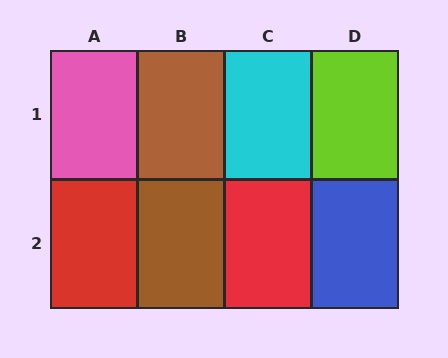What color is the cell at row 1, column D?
Lime.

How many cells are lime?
1 cell is lime.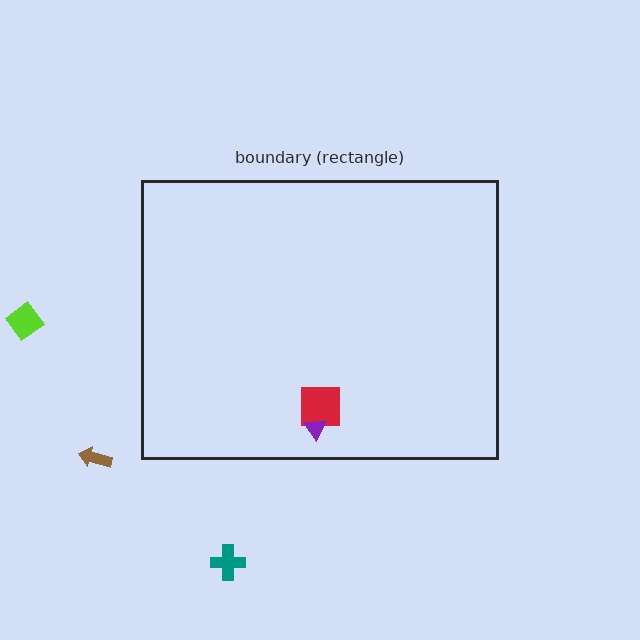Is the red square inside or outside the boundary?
Inside.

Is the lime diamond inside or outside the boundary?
Outside.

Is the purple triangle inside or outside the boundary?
Inside.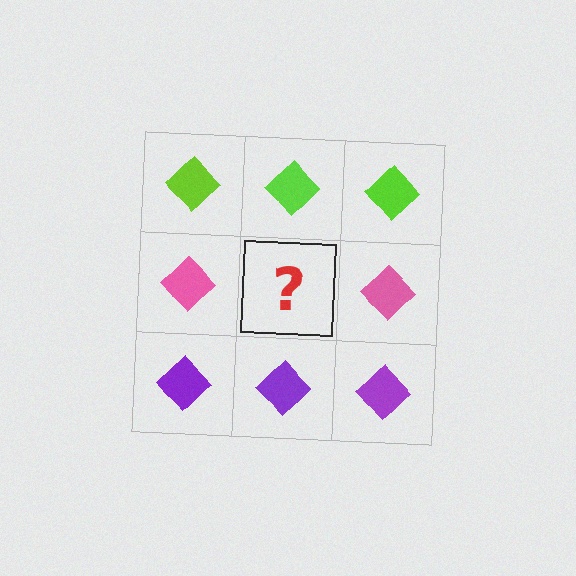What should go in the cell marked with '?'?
The missing cell should contain a pink diamond.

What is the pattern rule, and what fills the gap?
The rule is that each row has a consistent color. The gap should be filled with a pink diamond.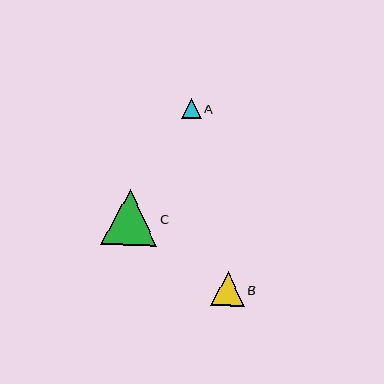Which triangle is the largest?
Triangle C is the largest with a size of approximately 56 pixels.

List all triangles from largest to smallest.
From largest to smallest: C, B, A.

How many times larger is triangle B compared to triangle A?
Triangle B is approximately 1.7 times the size of triangle A.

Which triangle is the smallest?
Triangle A is the smallest with a size of approximately 20 pixels.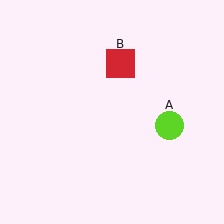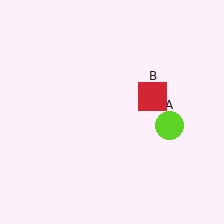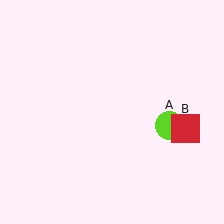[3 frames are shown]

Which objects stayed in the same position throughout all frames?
Lime circle (object A) remained stationary.